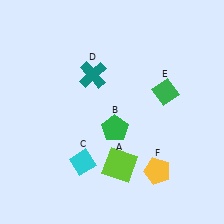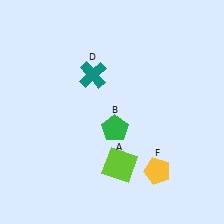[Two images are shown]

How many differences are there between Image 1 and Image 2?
There are 2 differences between the two images.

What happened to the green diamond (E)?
The green diamond (E) was removed in Image 2. It was in the top-right area of Image 1.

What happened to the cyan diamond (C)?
The cyan diamond (C) was removed in Image 2. It was in the bottom-left area of Image 1.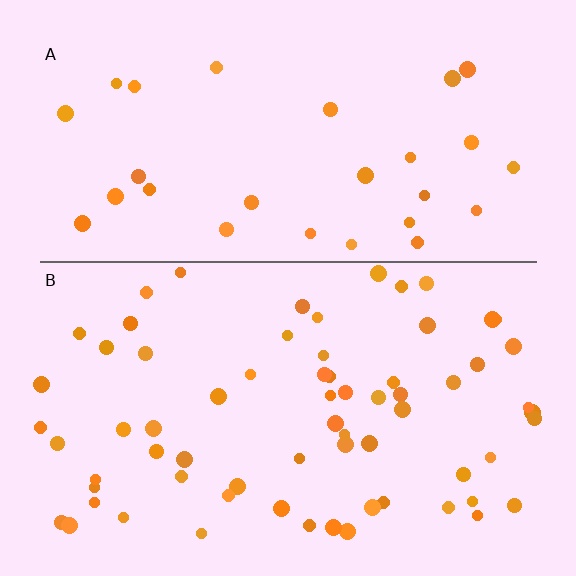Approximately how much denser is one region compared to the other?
Approximately 2.3× — region B over region A.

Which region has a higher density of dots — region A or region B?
B (the bottom).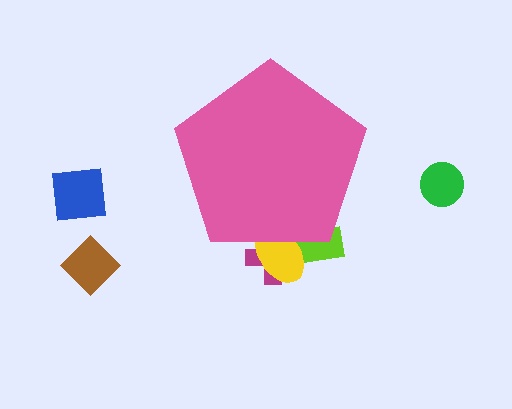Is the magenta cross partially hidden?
Yes, the magenta cross is partially hidden behind the pink pentagon.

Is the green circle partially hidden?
No, the green circle is fully visible.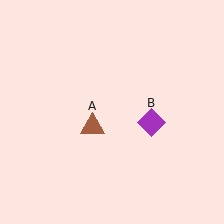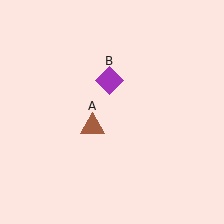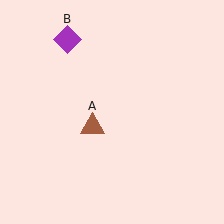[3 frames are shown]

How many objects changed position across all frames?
1 object changed position: purple diamond (object B).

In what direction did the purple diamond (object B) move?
The purple diamond (object B) moved up and to the left.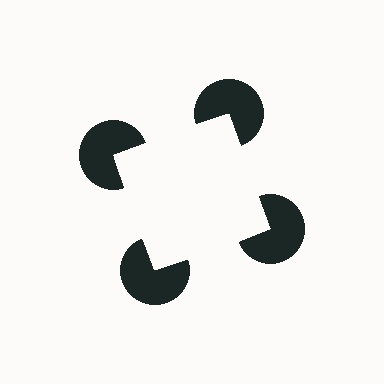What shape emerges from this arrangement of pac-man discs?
An illusory square — its edges are inferred from the aligned wedge cuts in the pac-man discs, not physically drawn.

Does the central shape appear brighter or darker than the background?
It typically appears slightly brighter than the background, even though no actual brightness change is drawn.